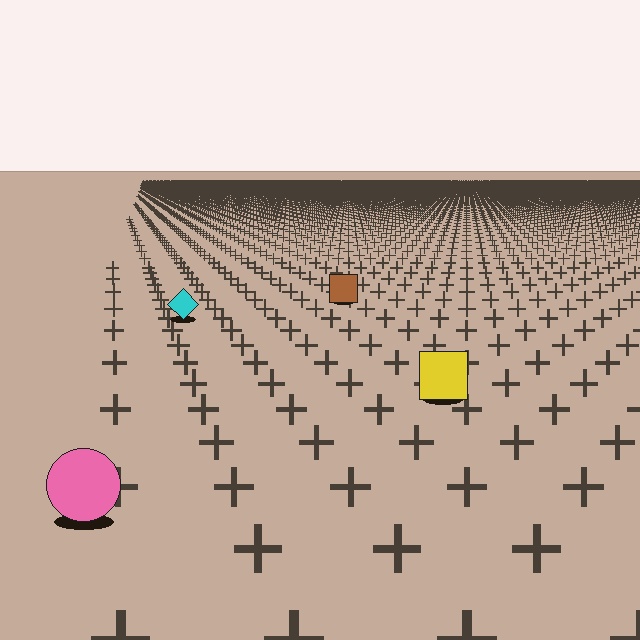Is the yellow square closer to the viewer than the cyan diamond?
Yes. The yellow square is closer — you can tell from the texture gradient: the ground texture is coarser near it.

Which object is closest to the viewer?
The pink circle is closest. The texture marks near it are larger and more spread out.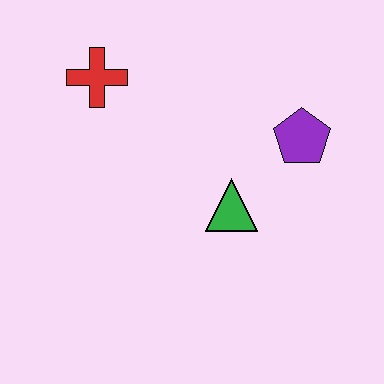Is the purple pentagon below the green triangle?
No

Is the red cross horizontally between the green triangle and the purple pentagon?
No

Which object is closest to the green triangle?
The purple pentagon is closest to the green triangle.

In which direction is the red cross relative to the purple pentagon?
The red cross is to the left of the purple pentagon.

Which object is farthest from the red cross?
The purple pentagon is farthest from the red cross.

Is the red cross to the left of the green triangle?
Yes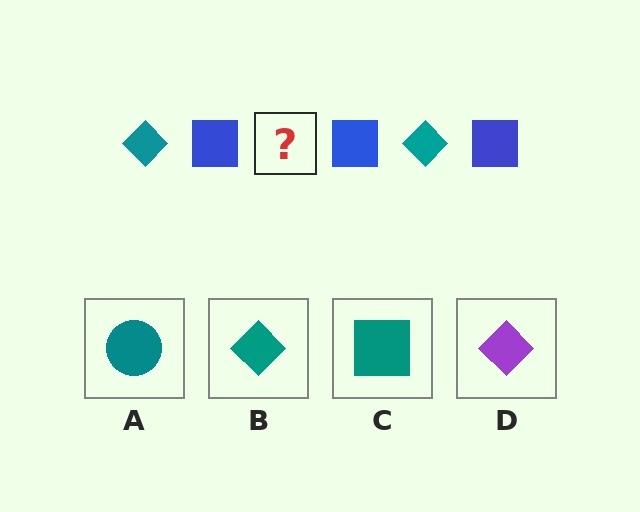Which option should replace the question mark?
Option B.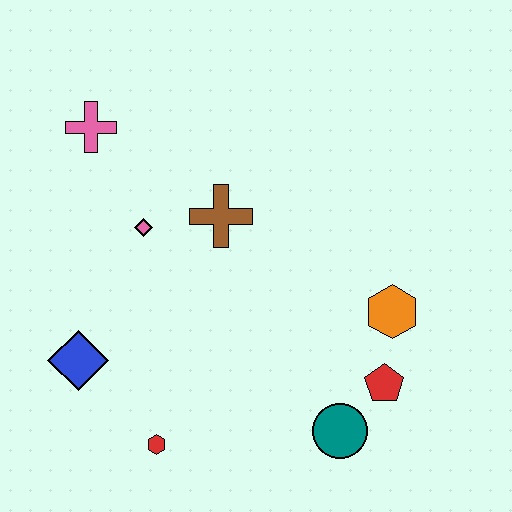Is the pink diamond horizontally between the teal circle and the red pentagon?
No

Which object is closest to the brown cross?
The pink diamond is closest to the brown cross.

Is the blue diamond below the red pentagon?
No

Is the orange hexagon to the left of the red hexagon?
No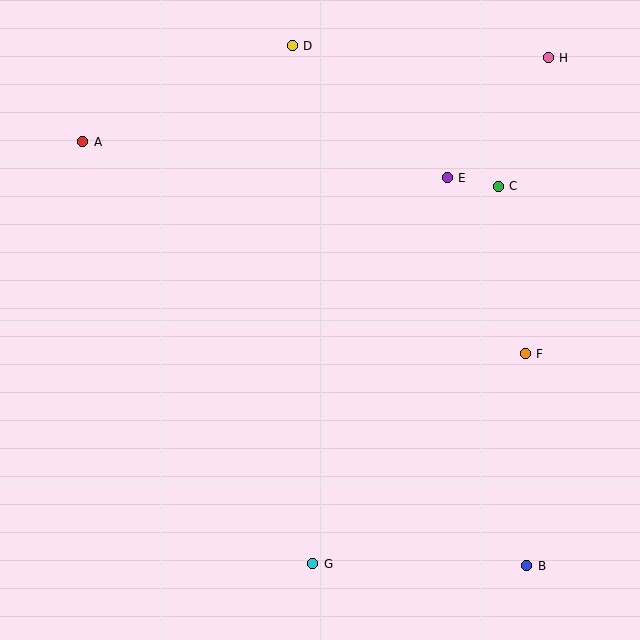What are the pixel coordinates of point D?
Point D is at (292, 46).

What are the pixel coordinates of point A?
Point A is at (83, 142).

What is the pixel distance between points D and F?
The distance between D and F is 386 pixels.